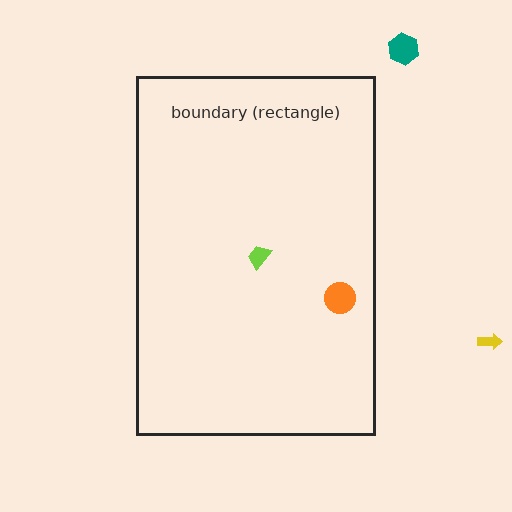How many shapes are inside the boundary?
2 inside, 2 outside.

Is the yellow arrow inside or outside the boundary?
Outside.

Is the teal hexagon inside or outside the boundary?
Outside.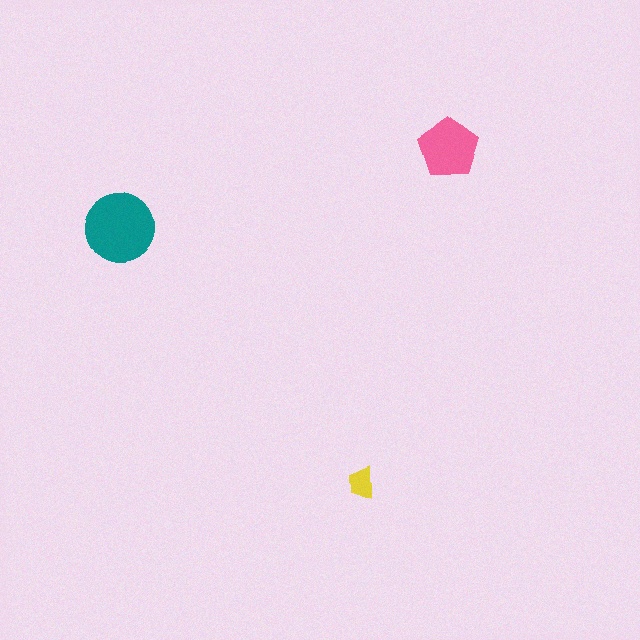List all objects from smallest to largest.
The yellow trapezoid, the pink pentagon, the teal circle.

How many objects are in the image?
There are 3 objects in the image.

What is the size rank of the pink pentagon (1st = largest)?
2nd.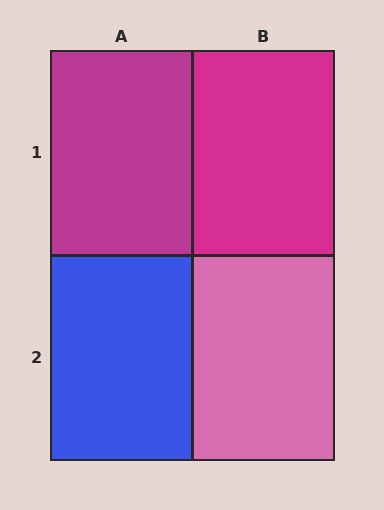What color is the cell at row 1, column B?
Magenta.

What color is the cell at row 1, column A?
Magenta.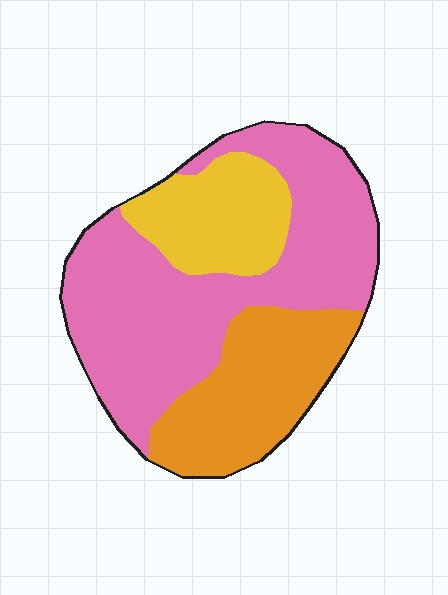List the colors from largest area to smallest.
From largest to smallest: pink, orange, yellow.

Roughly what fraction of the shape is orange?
Orange takes up about one quarter (1/4) of the shape.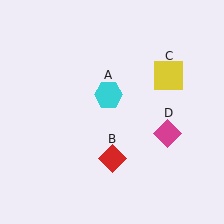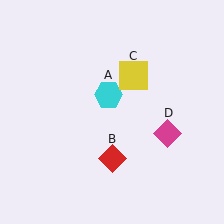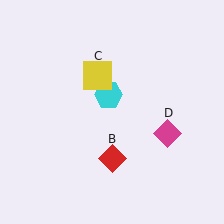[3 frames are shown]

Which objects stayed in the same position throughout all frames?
Cyan hexagon (object A) and red diamond (object B) and magenta diamond (object D) remained stationary.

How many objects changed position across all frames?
1 object changed position: yellow square (object C).